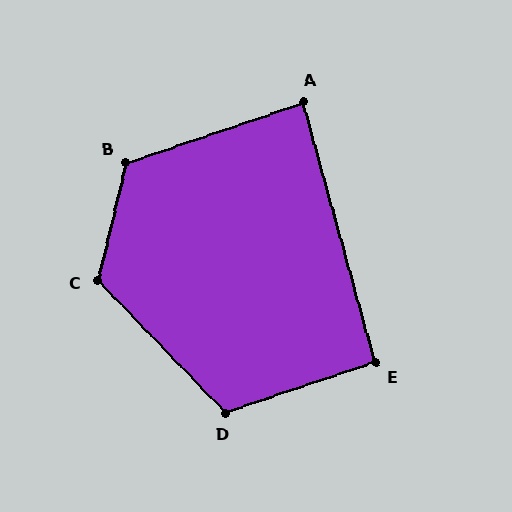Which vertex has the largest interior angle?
C, at approximately 123 degrees.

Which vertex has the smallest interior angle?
A, at approximately 87 degrees.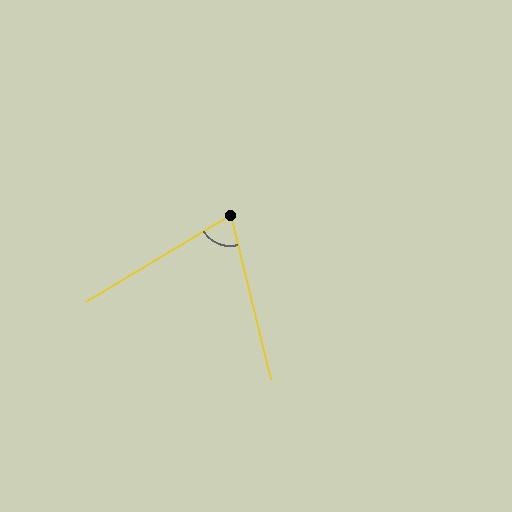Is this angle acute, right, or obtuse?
It is acute.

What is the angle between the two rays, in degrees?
Approximately 73 degrees.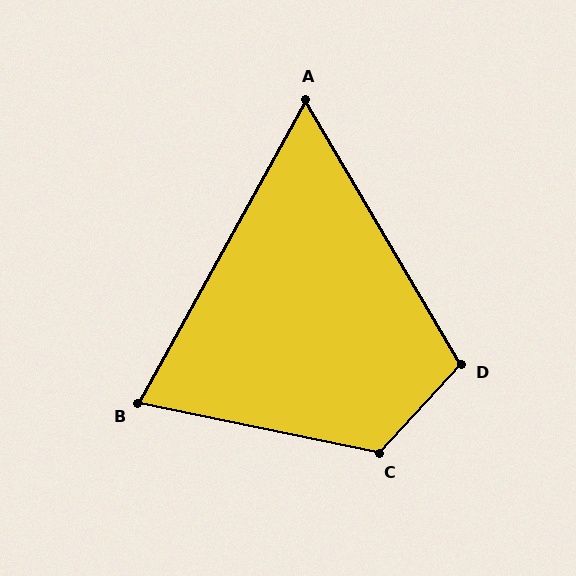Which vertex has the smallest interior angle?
A, at approximately 59 degrees.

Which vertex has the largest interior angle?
C, at approximately 121 degrees.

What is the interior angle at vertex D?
Approximately 107 degrees (obtuse).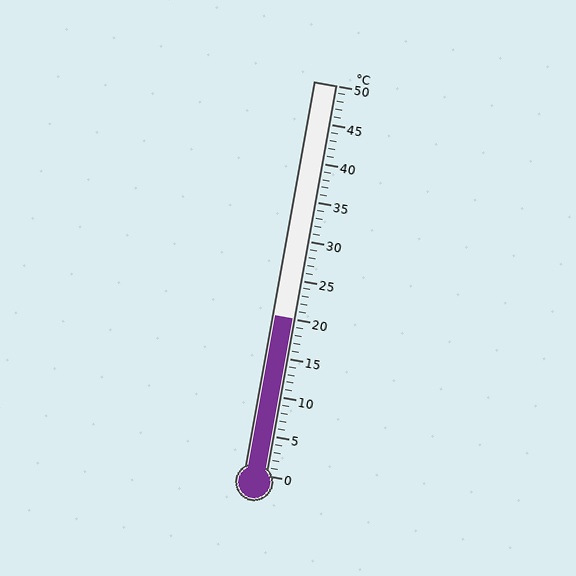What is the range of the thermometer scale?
The thermometer scale ranges from 0°C to 50°C.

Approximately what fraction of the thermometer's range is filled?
The thermometer is filled to approximately 40% of its range.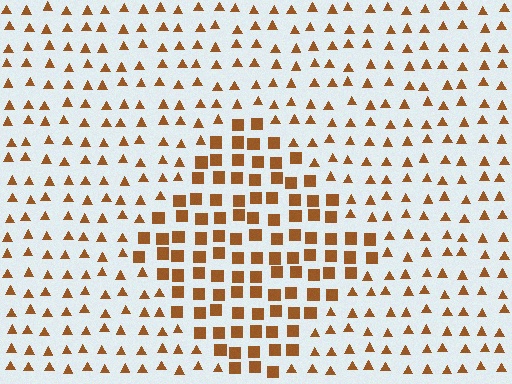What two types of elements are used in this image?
The image uses squares inside the diamond region and triangles outside it.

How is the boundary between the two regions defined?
The boundary is defined by a change in element shape: squares inside vs. triangles outside. All elements share the same color and spacing.